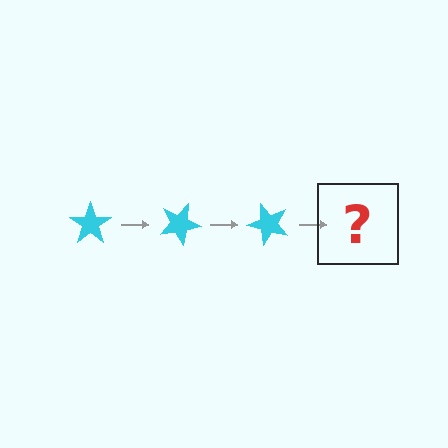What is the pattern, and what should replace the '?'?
The pattern is that the star rotates 25 degrees each step. The '?' should be a cyan star rotated 75 degrees.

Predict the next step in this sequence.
The next step is a cyan star rotated 75 degrees.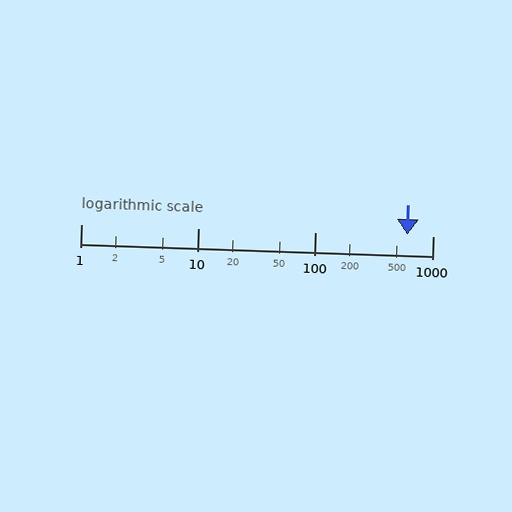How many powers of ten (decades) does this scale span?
The scale spans 3 decades, from 1 to 1000.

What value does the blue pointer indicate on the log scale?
The pointer indicates approximately 610.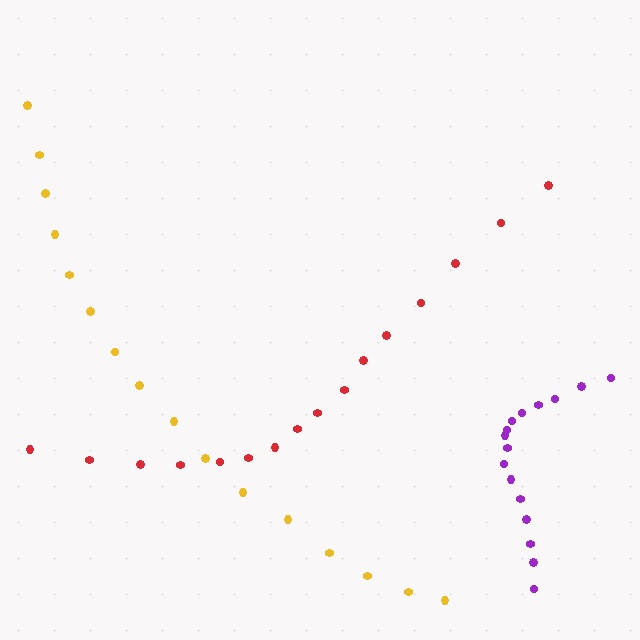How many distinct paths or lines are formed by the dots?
There are 3 distinct paths.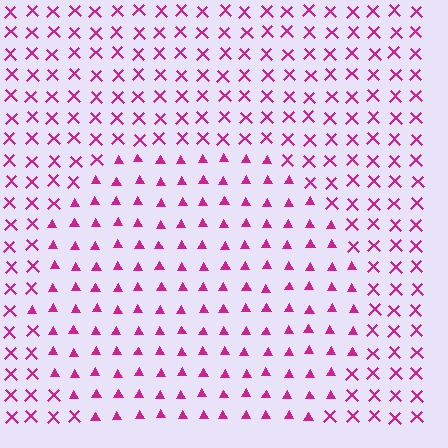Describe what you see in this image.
The image is filled with small magenta elements arranged in a uniform grid. A circle-shaped region contains triangles, while the surrounding area contains X marks. The boundary is defined purely by the change in element shape.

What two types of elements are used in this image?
The image uses triangles inside the circle region and X marks outside it.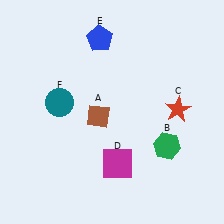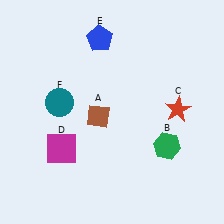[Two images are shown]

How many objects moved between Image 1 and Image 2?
1 object moved between the two images.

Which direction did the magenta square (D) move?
The magenta square (D) moved left.